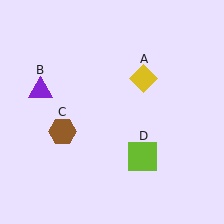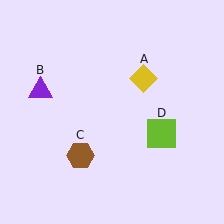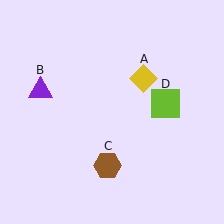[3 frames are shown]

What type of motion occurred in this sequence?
The brown hexagon (object C), lime square (object D) rotated counterclockwise around the center of the scene.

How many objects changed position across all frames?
2 objects changed position: brown hexagon (object C), lime square (object D).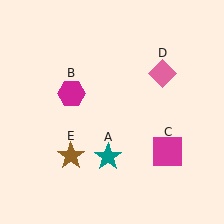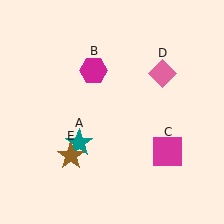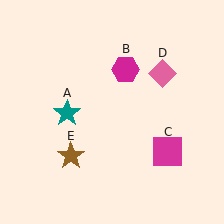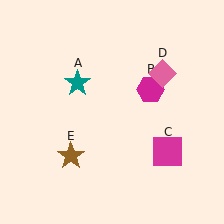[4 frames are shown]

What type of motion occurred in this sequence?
The teal star (object A), magenta hexagon (object B) rotated clockwise around the center of the scene.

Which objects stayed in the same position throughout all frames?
Magenta square (object C) and pink diamond (object D) and brown star (object E) remained stationary.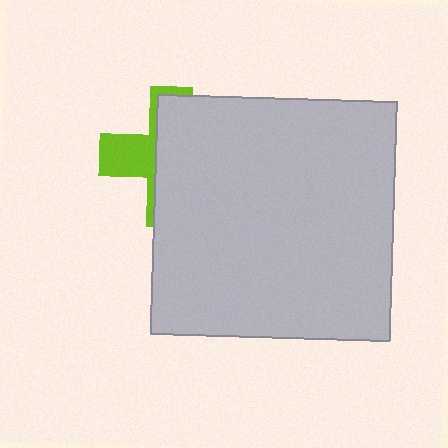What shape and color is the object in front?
The object in front is a light gray square.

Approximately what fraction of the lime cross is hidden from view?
Roughly 67% of the lime cross is hidden behind the light gray square.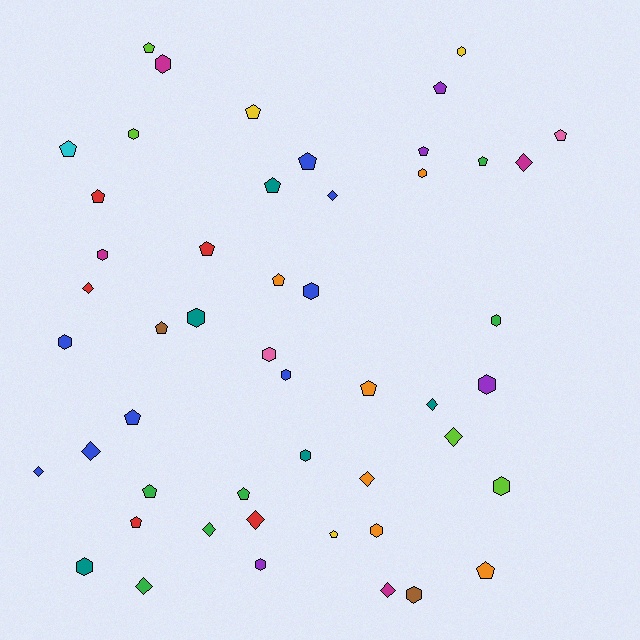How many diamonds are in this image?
There are 12 diamonds.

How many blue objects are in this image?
There are 8 blue objects.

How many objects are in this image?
There are 50 objects.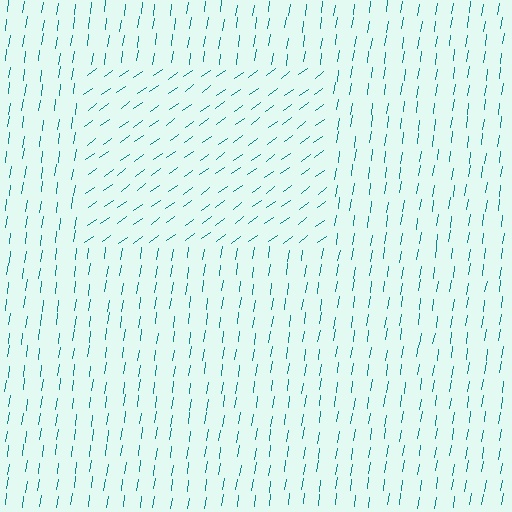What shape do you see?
I see a rectangle.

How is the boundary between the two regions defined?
The boundary is defined purely by a change in line orientation (approximately 45 degrees difference). All lines are the same color and thickness.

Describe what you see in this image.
The image is filled with small teal line segments. A rectangle region in the image has lines oriented differently from the surrounding lines, creating a visible texture boundary.